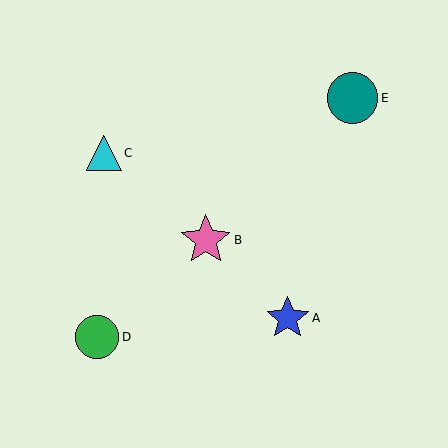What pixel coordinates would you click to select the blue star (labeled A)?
Click at (288, 318) to select the blue star A.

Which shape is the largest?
The teal circle (labeled E) is the largest.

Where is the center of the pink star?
The center of the pink star is at (206, 240).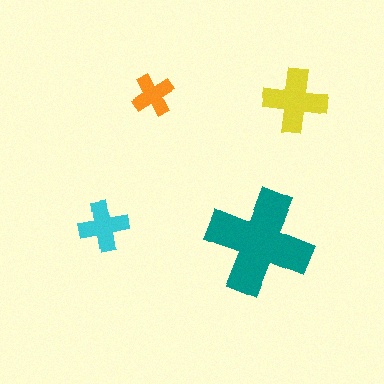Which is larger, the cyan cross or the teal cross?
The teal one.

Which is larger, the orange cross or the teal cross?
The teal one.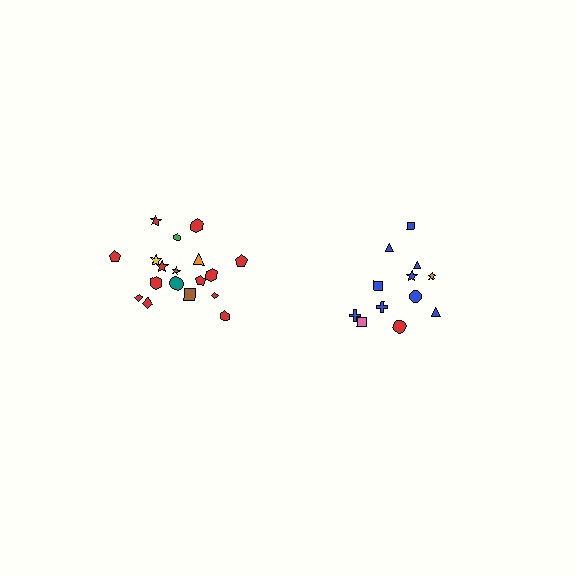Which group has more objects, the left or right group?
The left group.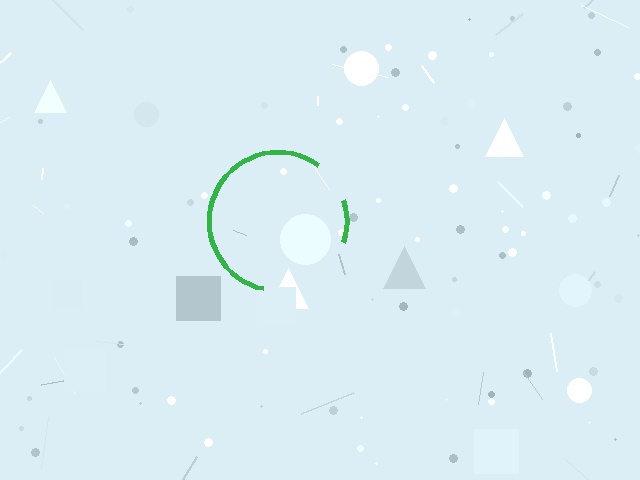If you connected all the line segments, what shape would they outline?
They would outline a circle.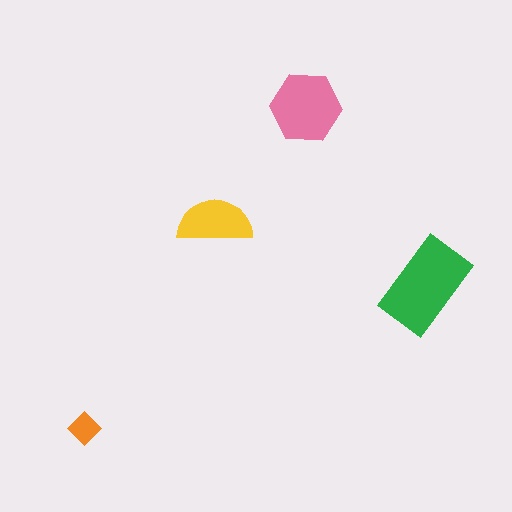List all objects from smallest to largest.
The orange diamond, the yellow semicircle, the pink hexagon, the green rectangle.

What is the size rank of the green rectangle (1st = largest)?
1st.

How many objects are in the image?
There are 4 objects in the image.